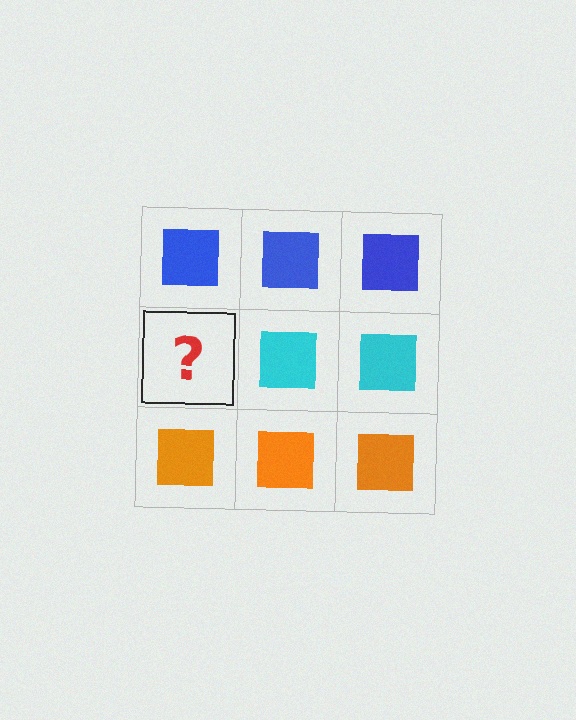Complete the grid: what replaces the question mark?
The question mark should be replaced with a cyan square.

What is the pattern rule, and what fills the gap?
The rule is that each row has a consistent color. The gap should be filled with a cyan square.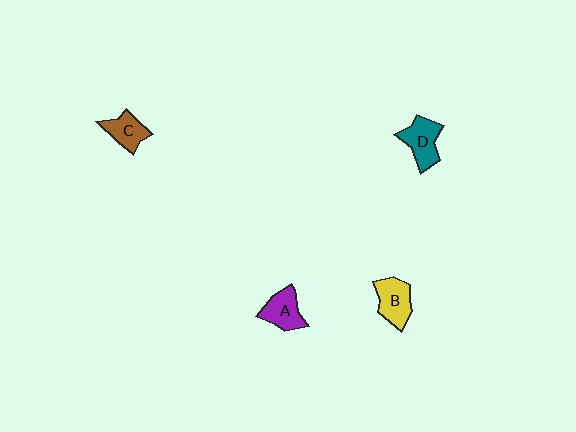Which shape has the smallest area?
Shape C (brown).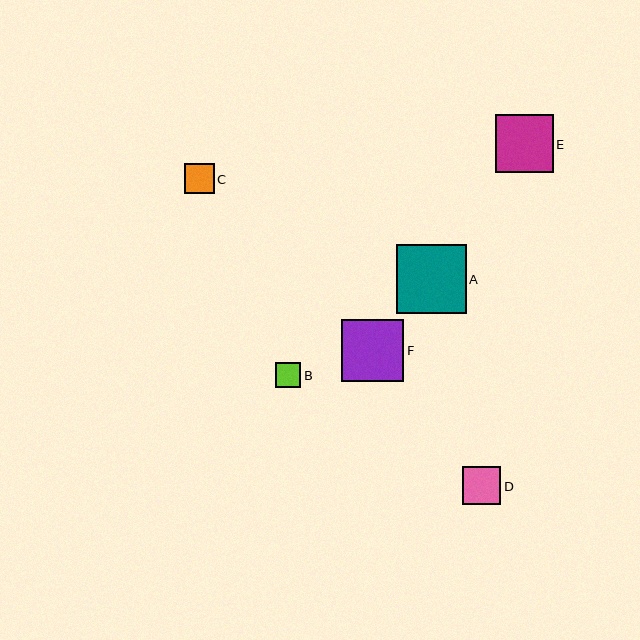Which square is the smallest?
Square B is the smallest with a size of approximately 26 pixels.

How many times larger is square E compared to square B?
Square E is approximately 2.3 times the size of square B.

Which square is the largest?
Square A is the largest with a size of approximately 69 pixels.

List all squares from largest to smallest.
From largest to smallest: A, F, E, D, C, B.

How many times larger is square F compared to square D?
Square F is approximately 1.6 times the size of square D.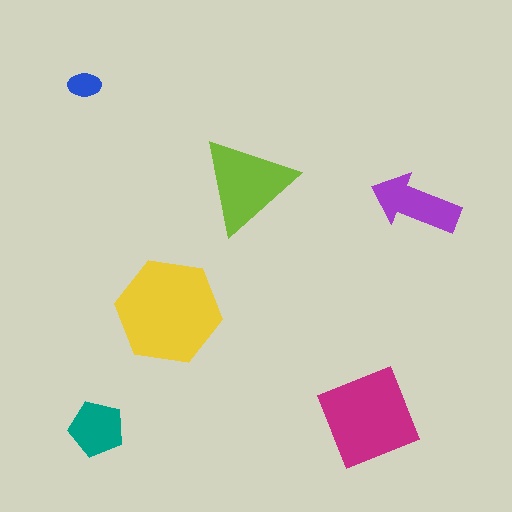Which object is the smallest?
The blue ellipse.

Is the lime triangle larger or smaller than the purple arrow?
Larger.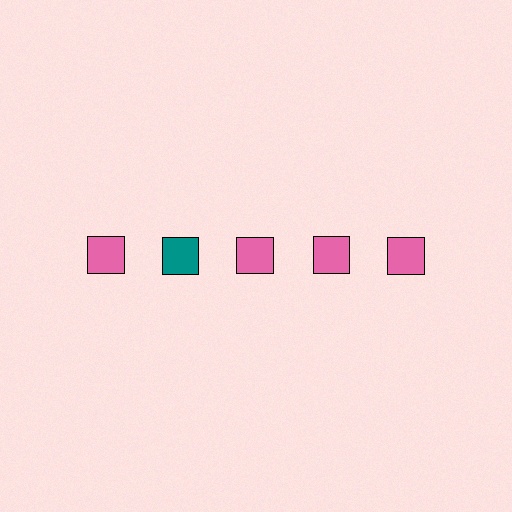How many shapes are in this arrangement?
There are 5 shapes arranged in a grid pattern.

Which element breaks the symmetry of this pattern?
The teal square in the top row, second from left column breaks the symmetry. All other shapes are pink squares.